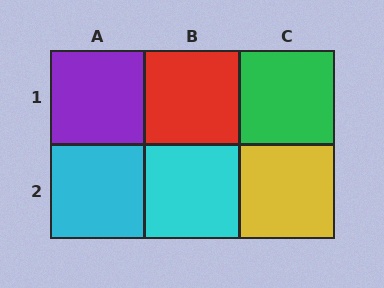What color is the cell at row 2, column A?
Cyan.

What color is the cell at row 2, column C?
Yellow.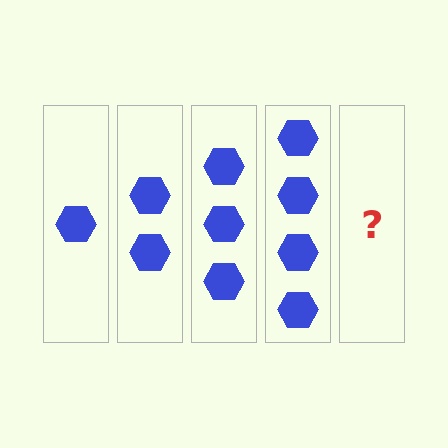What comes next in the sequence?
The next element should be 5 hexagons.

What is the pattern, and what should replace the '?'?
The pattern is that each step adds one more hexagon. The '?' should be 5 hexagons.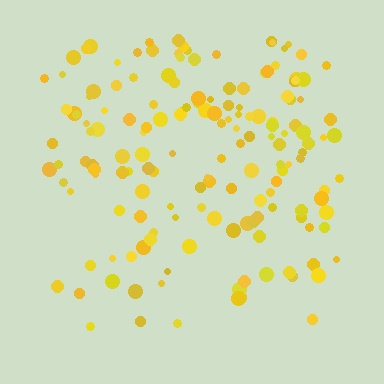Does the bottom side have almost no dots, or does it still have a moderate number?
Still a moderate number, just noticeably fewer than the top.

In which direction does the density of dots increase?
From bottom to top, with the top side densest.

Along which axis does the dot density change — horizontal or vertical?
Vertical.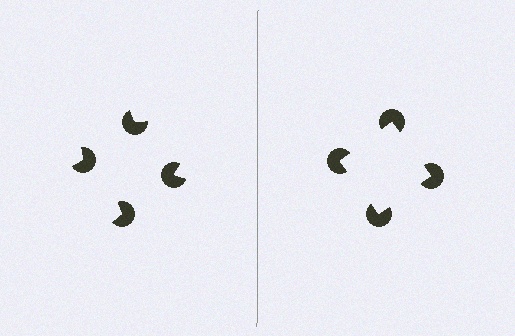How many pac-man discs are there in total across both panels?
8 — 4 on each side.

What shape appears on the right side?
An illusory square.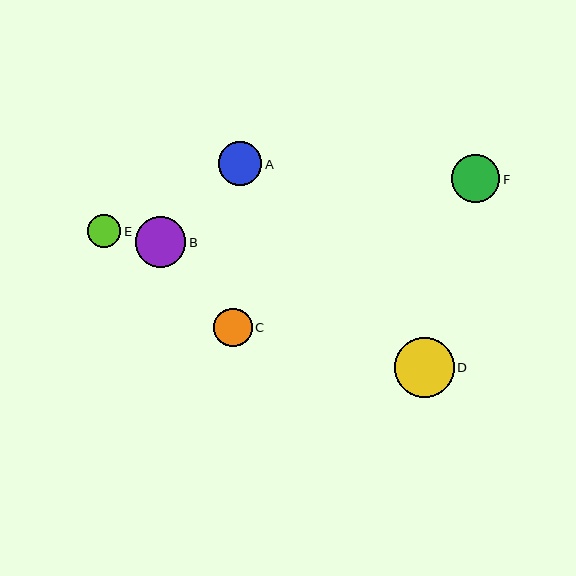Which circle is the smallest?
Circle E is the smallest with a size of approximately 33 pixels.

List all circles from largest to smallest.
From largest to smallest: D, B, F, A, C, E.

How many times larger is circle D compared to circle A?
Circle D is approximately 1.4 times the size of circle A.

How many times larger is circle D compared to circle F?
Circle D is approximately 1.2 times the size of circle F.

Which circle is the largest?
Circle D is the largest with a size of approximately 59 pixels.